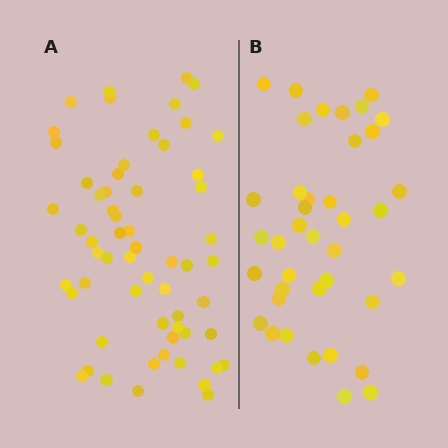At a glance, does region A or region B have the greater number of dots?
Region A (the left region) has more dots.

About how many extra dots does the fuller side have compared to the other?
Region A has approximately 20 more dots than region B.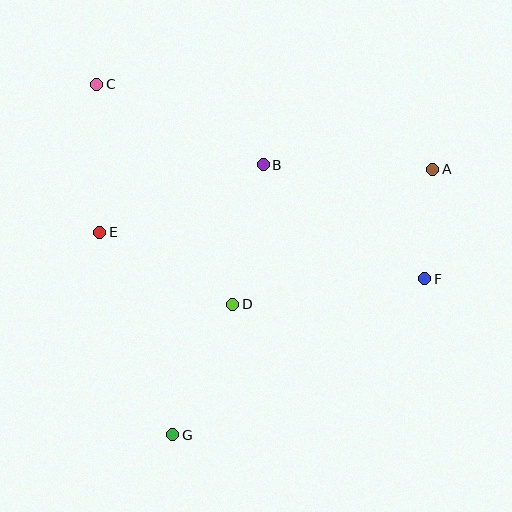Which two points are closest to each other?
Points A and F are closest to each other.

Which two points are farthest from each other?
Points C and F are farthest from each other.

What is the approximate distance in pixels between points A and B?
The distance between A and B is approximately 169 pixels.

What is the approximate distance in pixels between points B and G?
The distance between B and G is approximately 285 pixels.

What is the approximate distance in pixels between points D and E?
The distance between D and E is approximately 152 pixels.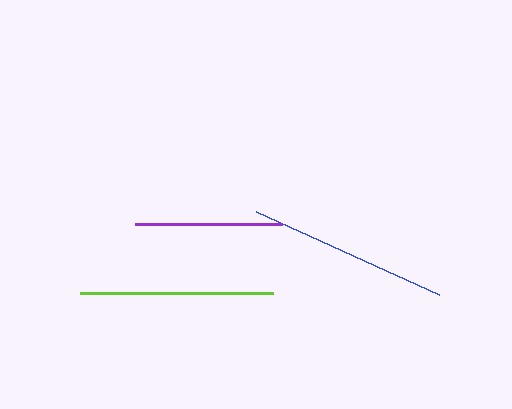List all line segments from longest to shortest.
From longest to shortest: blue, lime, purple.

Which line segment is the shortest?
The purple line is the shortest at approximately 147 pixels.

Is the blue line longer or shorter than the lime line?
The blue line is longer than the lime line.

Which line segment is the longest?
The blue line is the longest at approximately 201 pixels.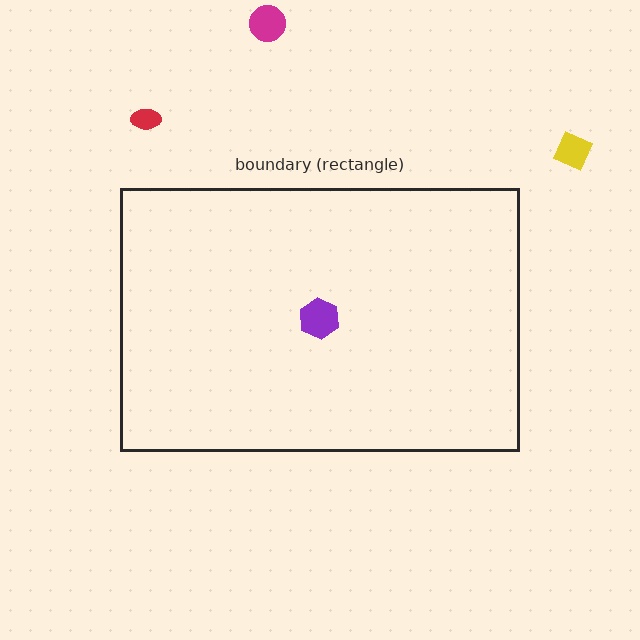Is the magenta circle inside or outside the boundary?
Outside.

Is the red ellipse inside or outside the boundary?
Outside.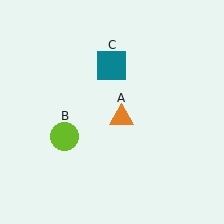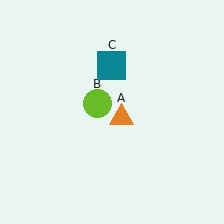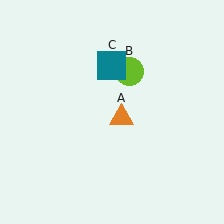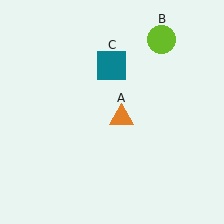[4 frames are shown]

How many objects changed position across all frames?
1 object changed position: lime circle (object B).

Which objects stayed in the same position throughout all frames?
Orange triangle (object A) and teal square (object C) remained stationary.